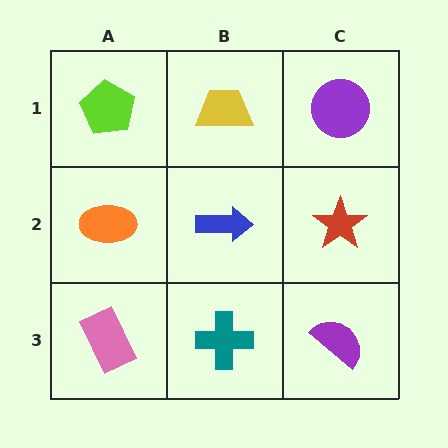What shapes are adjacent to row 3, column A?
An orange ellipse (row 2, column A), a teal cross (row 3, column B).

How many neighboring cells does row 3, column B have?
3.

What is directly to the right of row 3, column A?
A teal cross.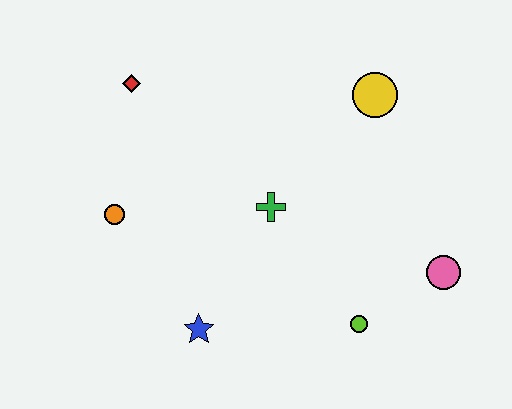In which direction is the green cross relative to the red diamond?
The green cross is to the right of the red diamond.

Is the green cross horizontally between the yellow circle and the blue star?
Yes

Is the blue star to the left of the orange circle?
No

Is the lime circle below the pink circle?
Yes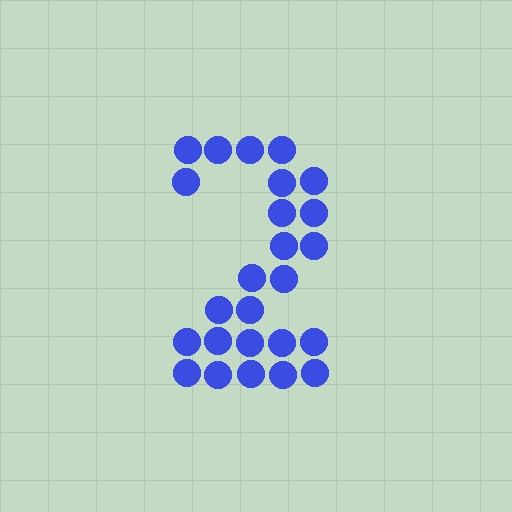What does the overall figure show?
The overall figure shows the digit 2.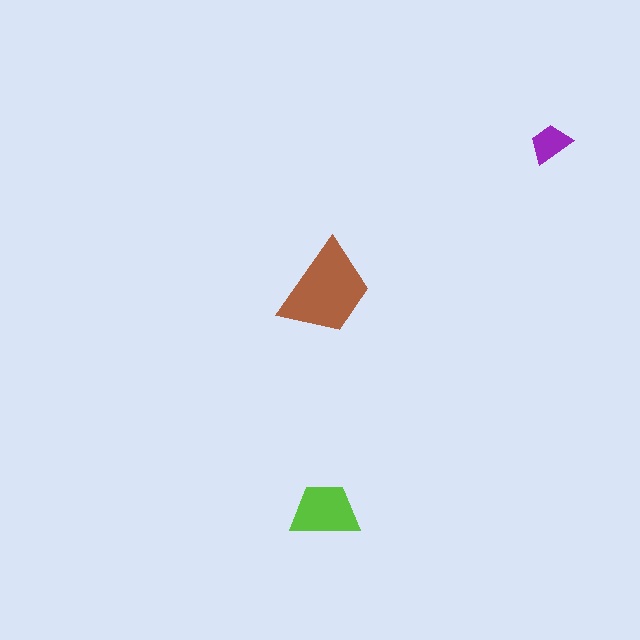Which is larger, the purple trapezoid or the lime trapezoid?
The lime one.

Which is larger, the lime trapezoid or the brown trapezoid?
The brown one.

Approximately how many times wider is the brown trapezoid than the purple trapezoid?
About 2.5 times wider.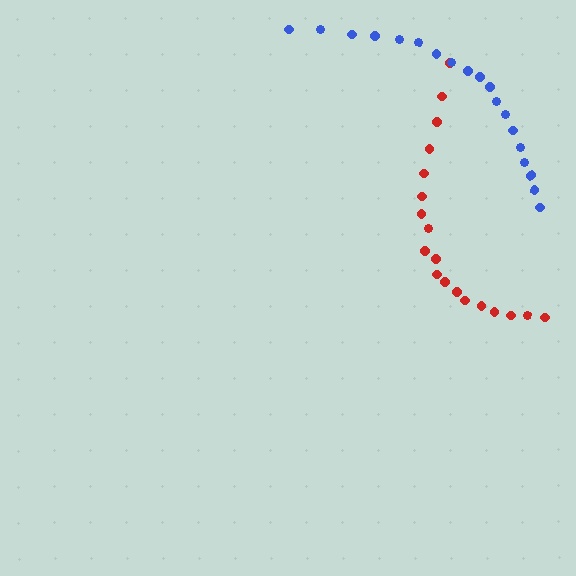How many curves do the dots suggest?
There are 2 distinct paths.